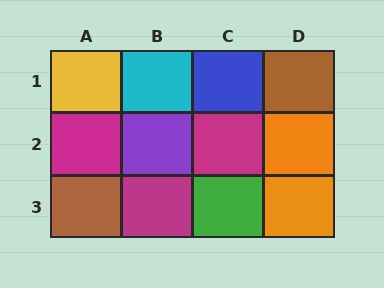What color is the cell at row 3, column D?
Orange.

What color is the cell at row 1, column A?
Yellow.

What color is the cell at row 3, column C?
Green.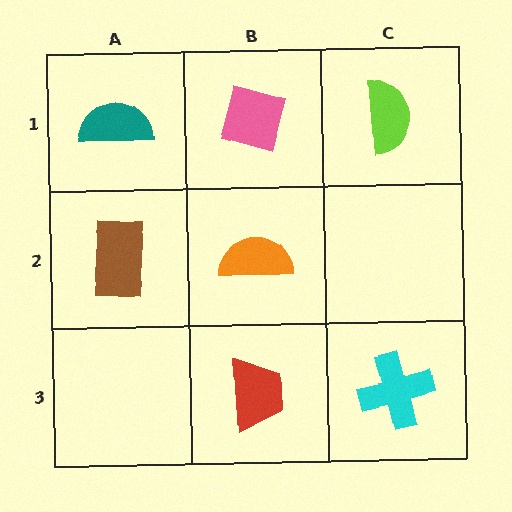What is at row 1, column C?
A lime semicircle.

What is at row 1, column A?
A teal semicircle.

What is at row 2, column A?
A brown rectangle.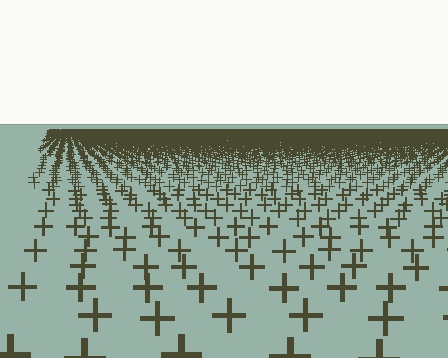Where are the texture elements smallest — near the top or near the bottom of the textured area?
Near the top.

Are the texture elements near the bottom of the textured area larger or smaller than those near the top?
Larger. Near the bottom, elements are closer to the viewer and appear at a bigger on-screen size.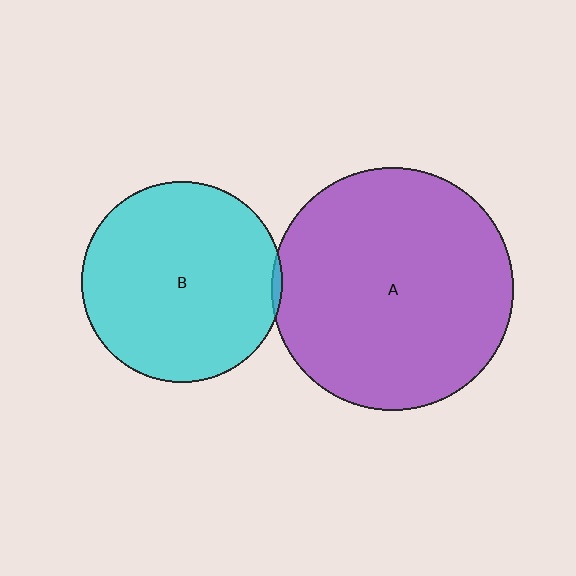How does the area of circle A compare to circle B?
Approximately 1.5 times.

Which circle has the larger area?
Circle A (purple).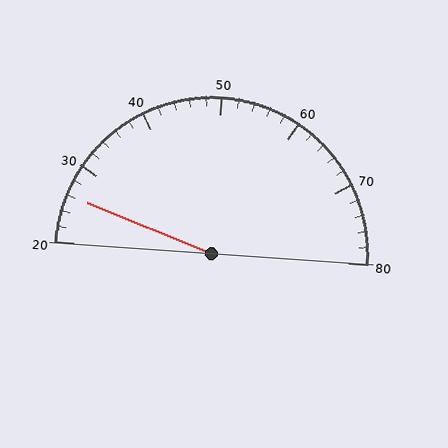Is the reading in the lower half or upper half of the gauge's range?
The reading is in the lower half of the range (20 to 80).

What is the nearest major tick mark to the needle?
The nearest major tick mark is 30.